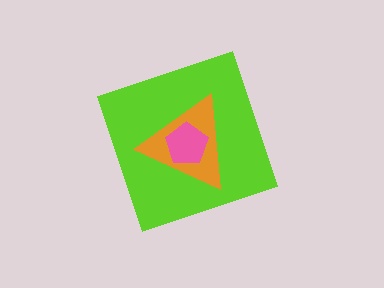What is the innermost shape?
The pink pentagon.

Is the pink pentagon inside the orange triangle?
Yes.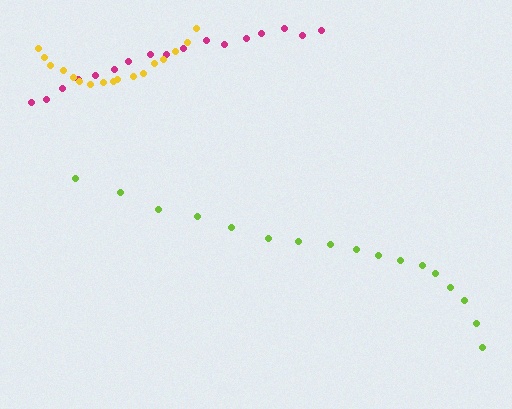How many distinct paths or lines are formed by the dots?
There are 3 distinct paths.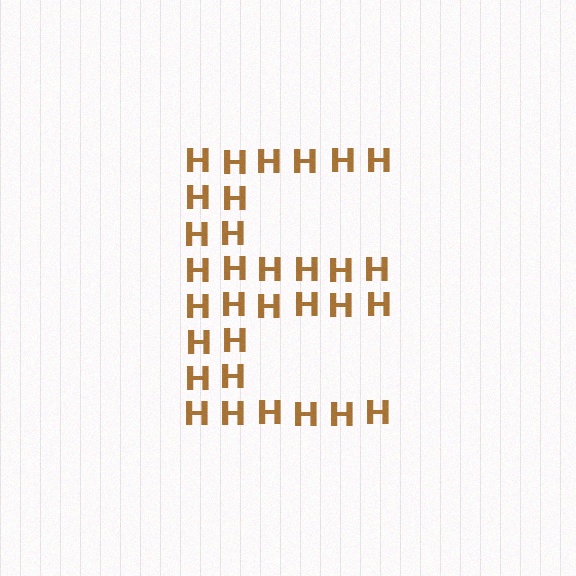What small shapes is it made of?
It is made of small letter H's.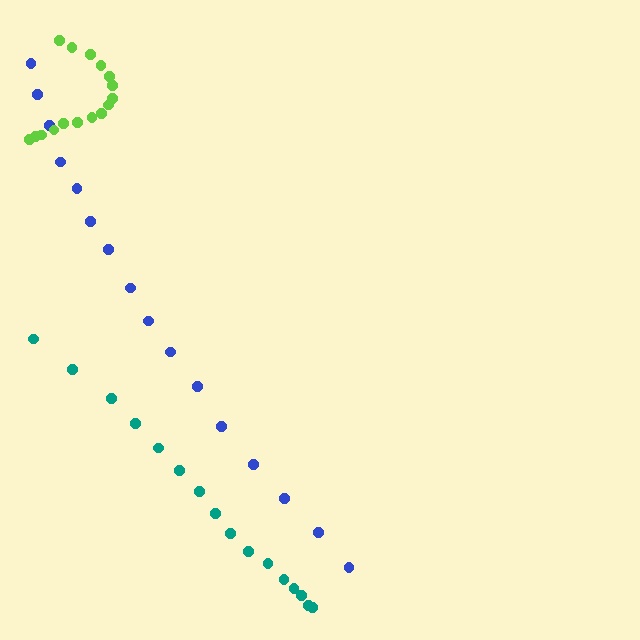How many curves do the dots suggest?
There are 3 distinct paths.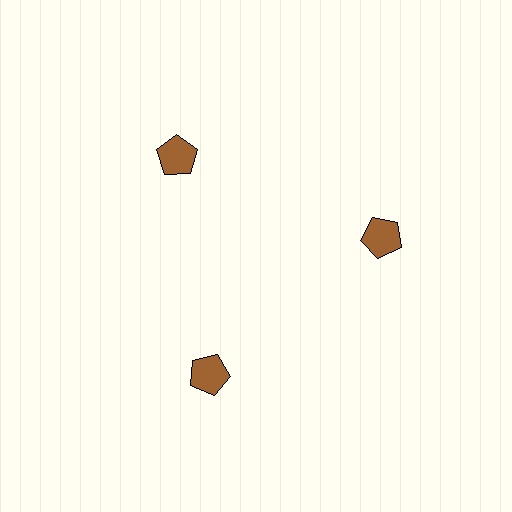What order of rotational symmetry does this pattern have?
This pattern has 3-fold rotational symmetry.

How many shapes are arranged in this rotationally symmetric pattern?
There are 3 shapes, arranged in 3 groups of 1.